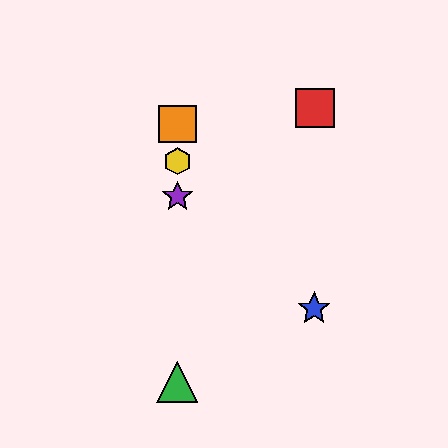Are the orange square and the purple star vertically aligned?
Yes, both are at x≈177.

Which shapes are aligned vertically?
The green triangle, the yellow hexagon, the purple star, the orange square are aligned vertically.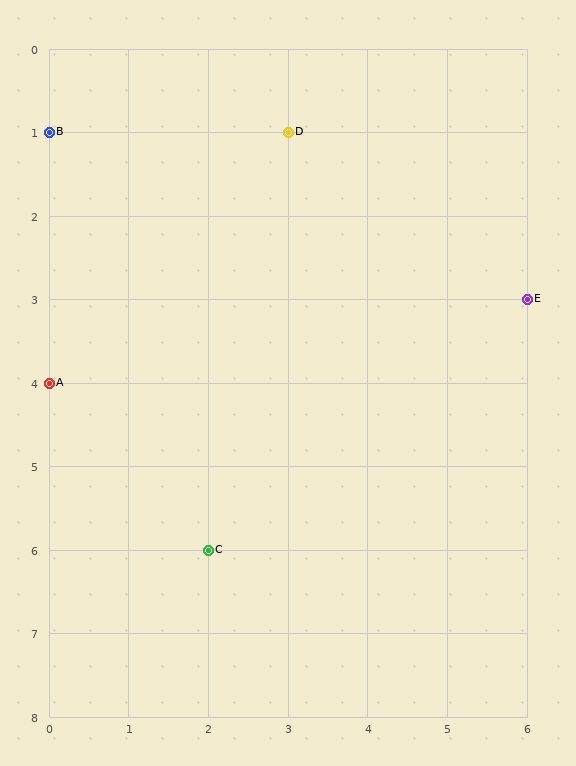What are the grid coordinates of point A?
Point A is at grid coordinates (0, 4).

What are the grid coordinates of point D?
Point D is at grid coordinates (3, 1).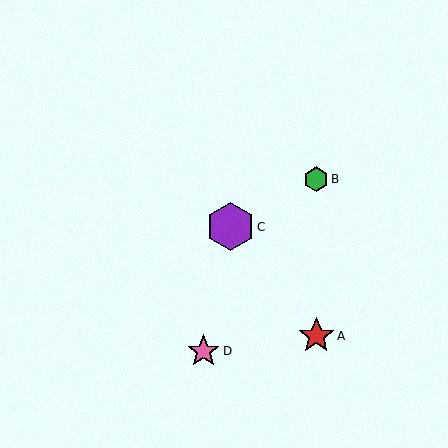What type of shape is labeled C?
Shape C is a purple hexagon.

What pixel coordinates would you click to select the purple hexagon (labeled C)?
Click at (230, 227) to select the purple hexagon C.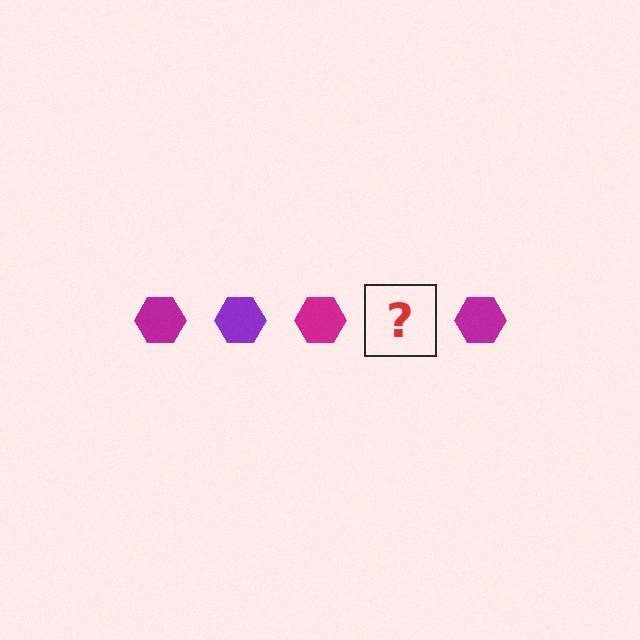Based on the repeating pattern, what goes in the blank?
The blank should be a purple hexagon.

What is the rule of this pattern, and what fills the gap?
The rule is that the pattern cycles through magenta, purple hexagons. The gap should be filled with a purple hexagon.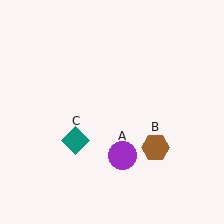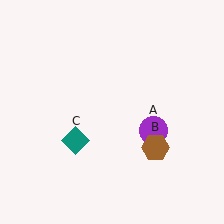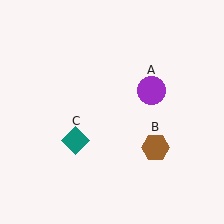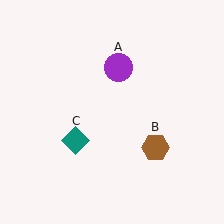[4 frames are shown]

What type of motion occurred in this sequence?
The purple circle (object A) rotated counterclockwise around the center of the scene.